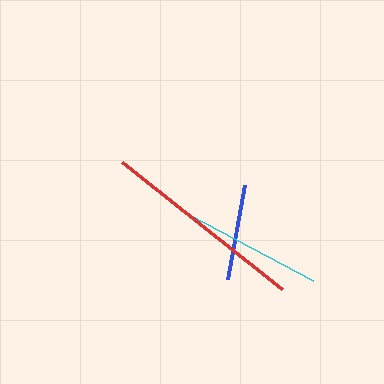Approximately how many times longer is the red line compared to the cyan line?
The red line is approximately 1.5 times the length of the cyan line.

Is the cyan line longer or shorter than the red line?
The red line is longer than the cyan line.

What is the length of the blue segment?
The blue segment is approximately 96 pixels long.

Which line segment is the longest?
The red line is the longest at approximately 204 pixels.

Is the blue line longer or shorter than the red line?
The red line is longer than the blue line.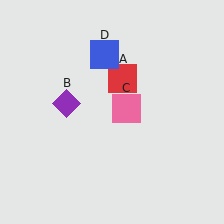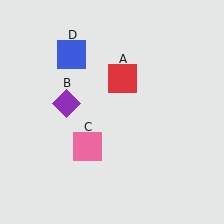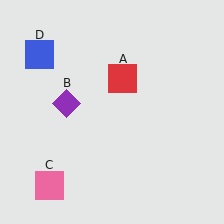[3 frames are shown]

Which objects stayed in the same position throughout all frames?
Red square (object A) and purple diamond (object B) remained stationary.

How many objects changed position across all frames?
2 objects changed position: pink square (object C), blue square (object D).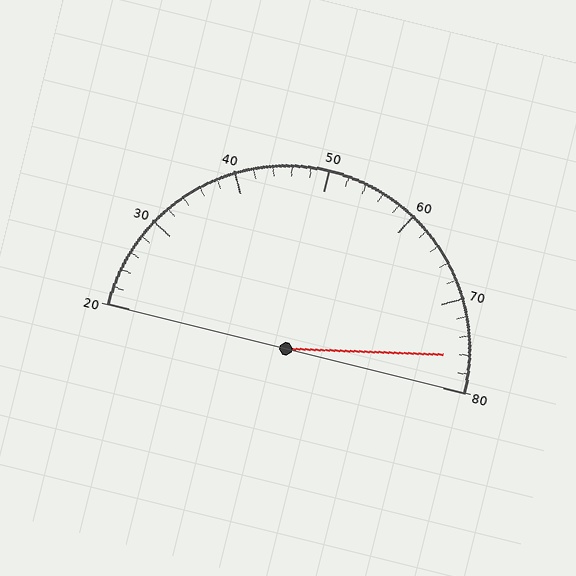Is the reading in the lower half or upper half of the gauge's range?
The reading is in the upper half of the range (20 to 80).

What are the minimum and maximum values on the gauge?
The gauge ranges from 20 to 80.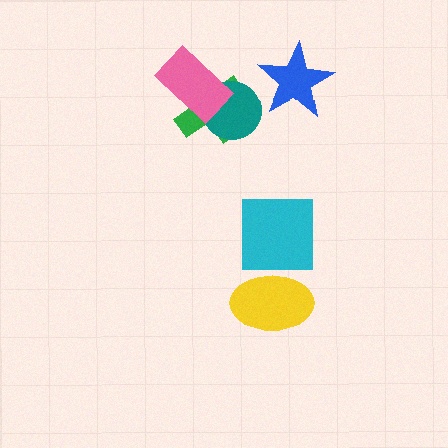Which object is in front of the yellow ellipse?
The cyan square is in front of the yellow ellipse.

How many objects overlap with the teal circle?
2 objects overlap with the teal circle.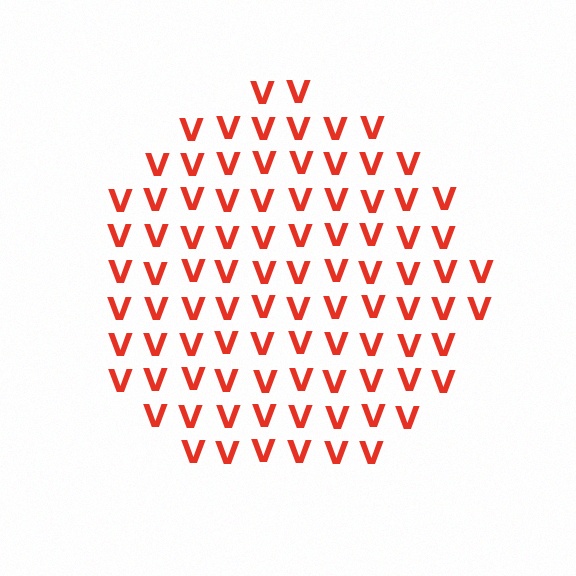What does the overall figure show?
The overall figure shows a circle.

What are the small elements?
The small elements are letter V's.